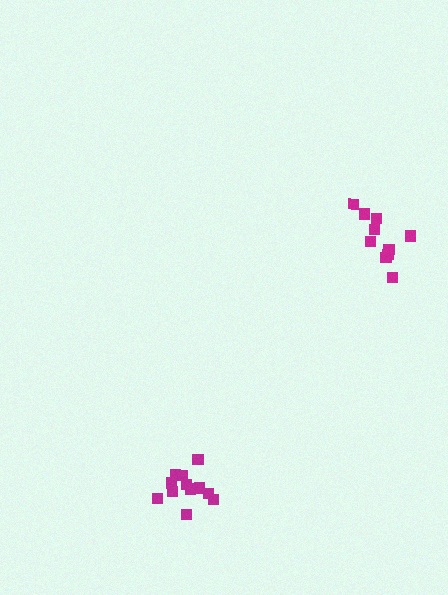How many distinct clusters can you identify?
There are 2 distinct clusters.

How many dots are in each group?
Group 1: 10 dots, Group 2: 12 dots (22 total).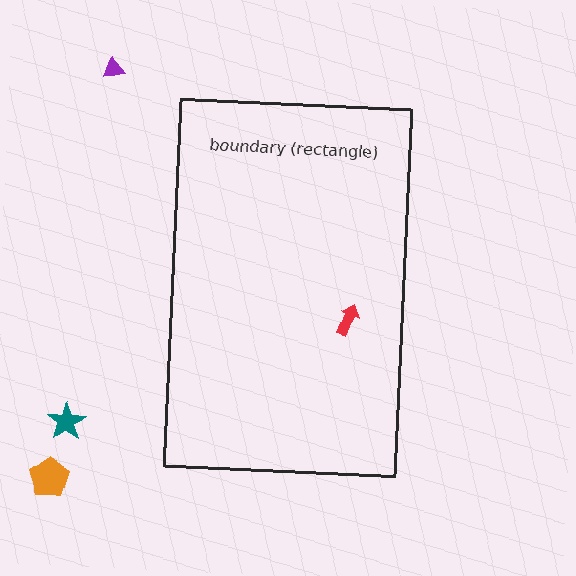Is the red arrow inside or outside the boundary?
Inside.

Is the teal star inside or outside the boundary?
Outside.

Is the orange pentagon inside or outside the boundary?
Outside.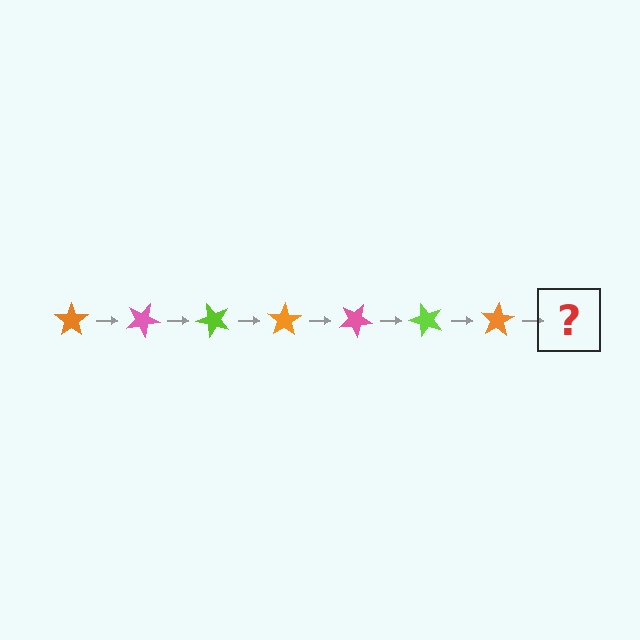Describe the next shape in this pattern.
It should be a pink star, rotated 175 degrees from the start.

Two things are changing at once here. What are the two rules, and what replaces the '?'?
The two rules are that it rotates 25 degrees each step and the color cycles through orange, pink, and lime. The '?' should be a pink star, rotated 175 degrees from the start.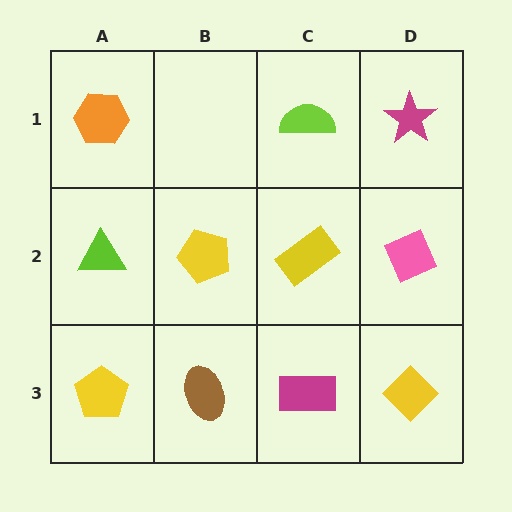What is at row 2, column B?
A yellow pentagon.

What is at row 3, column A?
A yellow pentagon.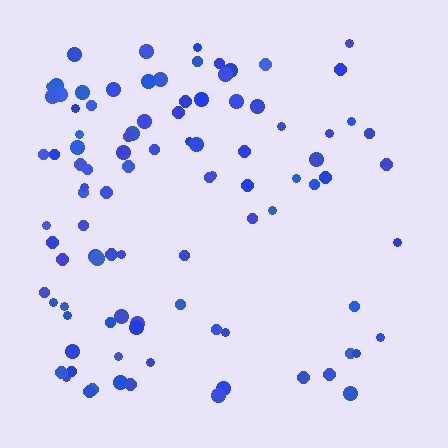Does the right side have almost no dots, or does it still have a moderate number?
Still a moderate number, just noticeably fewer than the left.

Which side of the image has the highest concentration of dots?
The left.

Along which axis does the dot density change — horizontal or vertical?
Horizontal.